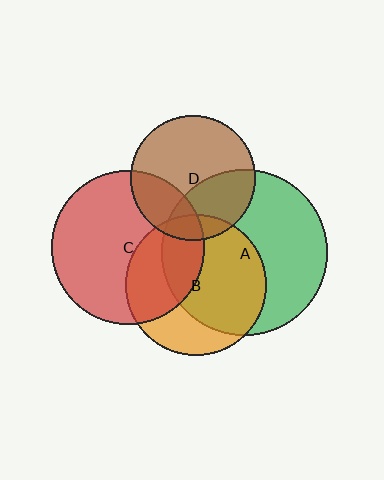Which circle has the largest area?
Circle A (green).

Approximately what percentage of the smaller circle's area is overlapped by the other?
Approximately 60%.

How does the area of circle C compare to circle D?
Approximately 1.5 times.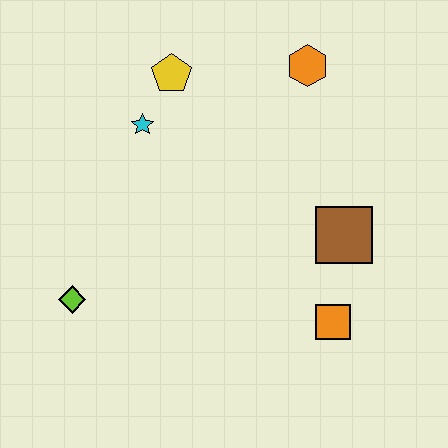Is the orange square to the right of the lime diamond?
Yes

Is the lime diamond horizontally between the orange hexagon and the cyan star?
No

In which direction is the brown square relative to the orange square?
The brown square is above the orange square.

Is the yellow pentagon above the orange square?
Yes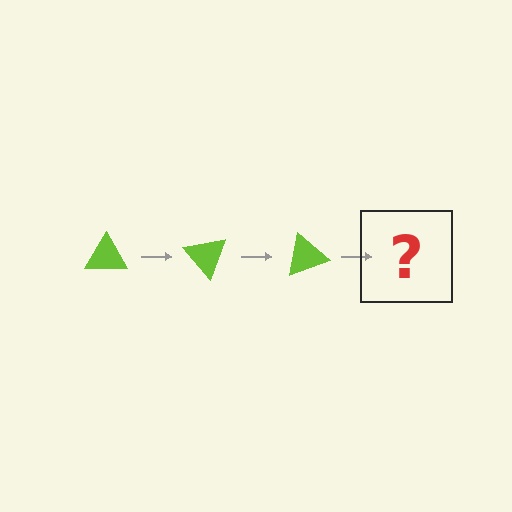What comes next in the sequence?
The next element should be a lime triangle rotated 150 degrees.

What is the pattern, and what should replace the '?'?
The pattern is that the triangle rotates 50 degrees each step. The '?' should be a lime triangle rotated 150 degrees.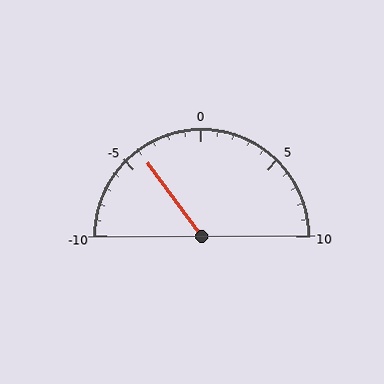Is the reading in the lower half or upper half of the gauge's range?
The reading is in the lower half of the range (-10 to 10).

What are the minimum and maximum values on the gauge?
The gauge ranges from -10 to 10.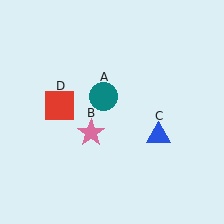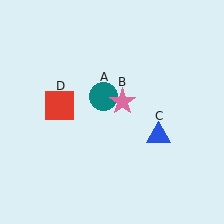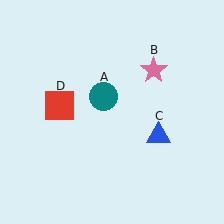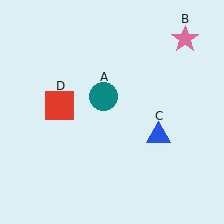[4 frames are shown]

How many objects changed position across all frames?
1 object changed position: pink star (object B).